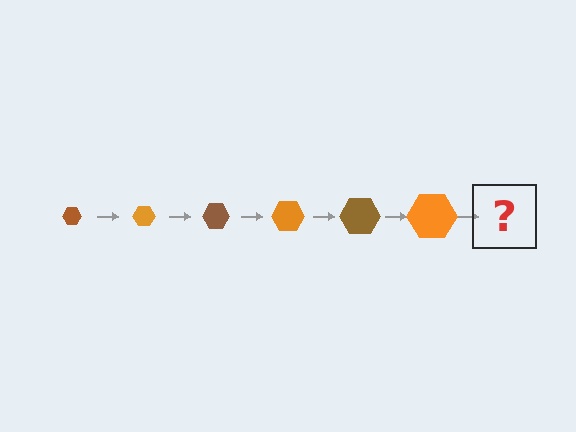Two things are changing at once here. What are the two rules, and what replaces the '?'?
The two rules are that the hexagon grows larger each step and the color cycles through brown and orange. The '?' should be a brown hexagon, larger than the previous one.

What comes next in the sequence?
The next element should be a brown hexagon, larger than the previous one.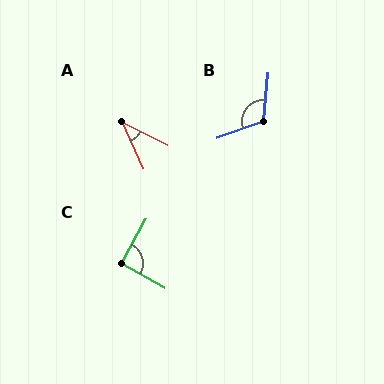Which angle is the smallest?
A, at approximately 38 degrees.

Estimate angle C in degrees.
Approximately 90 degrees.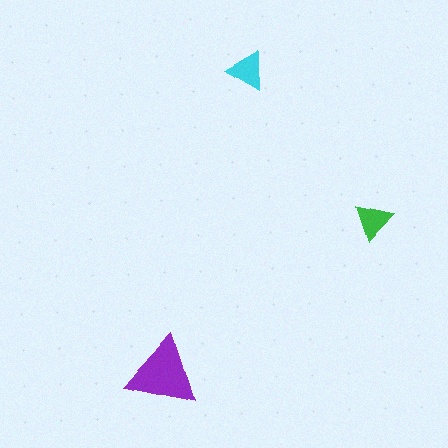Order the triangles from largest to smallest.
the purple one, the cyan one, the green one.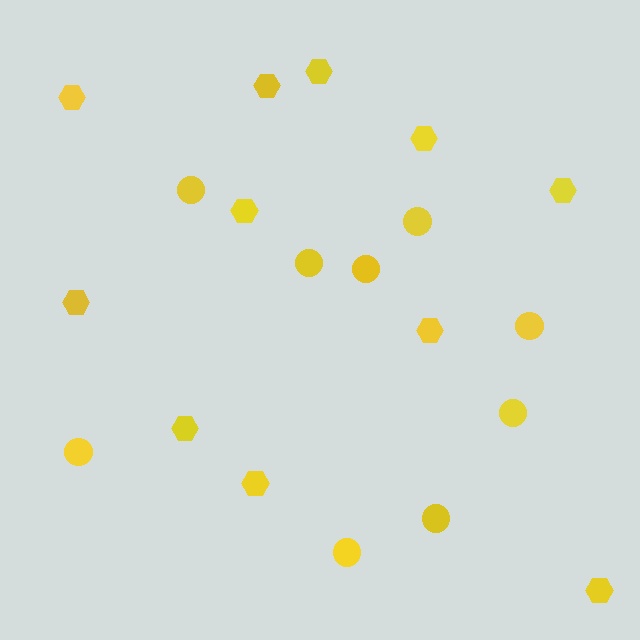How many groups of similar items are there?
There are 2 groups: one group of circles (9) and one group of hexagons (11).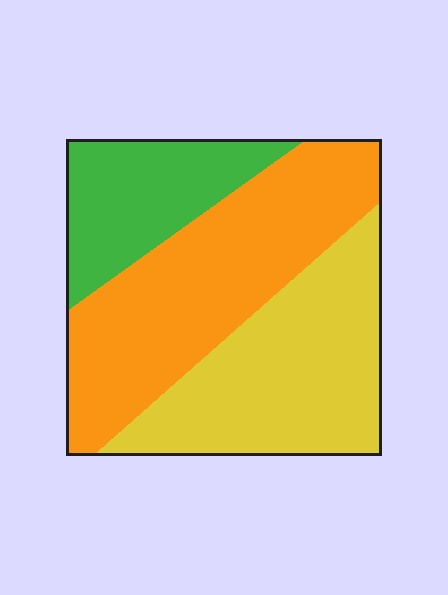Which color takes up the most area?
Orange, at roughly 40%.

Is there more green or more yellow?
Yellow.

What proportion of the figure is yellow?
Yellow takes up between a third and a half of the figure.